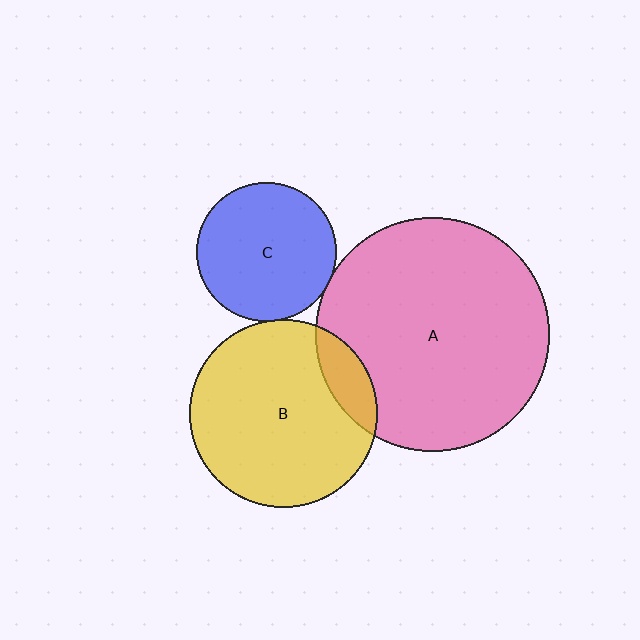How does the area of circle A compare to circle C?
Approximately 2.8 times.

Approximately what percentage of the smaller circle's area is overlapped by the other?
Approximately 15%.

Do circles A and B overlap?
Yes.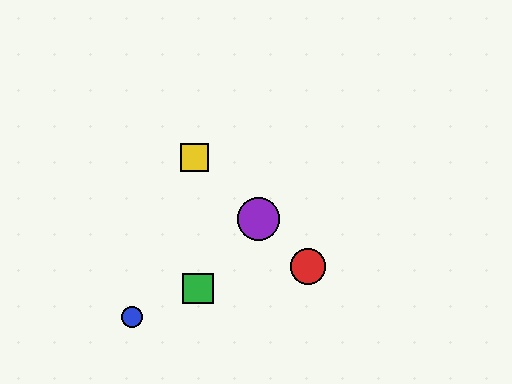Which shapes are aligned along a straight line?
The red circle, the yellow square, the purple circle are aligned along a straight line.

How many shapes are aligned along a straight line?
3 shapes (the red circle, the yellow square, the purple circle) are aligned along a straight line.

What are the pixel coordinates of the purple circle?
The purple circle is at (258, 219).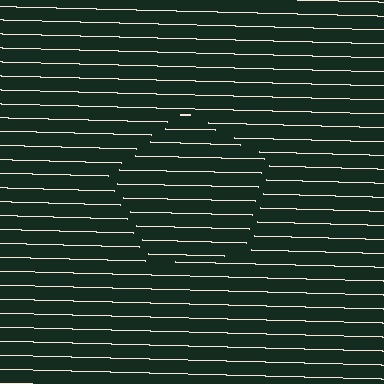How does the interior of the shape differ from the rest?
The interior of the shape contains the same grating, shifted by half a period — the contour is defined by the phase discontinuity where line-ends from the inner and outer gratings abut.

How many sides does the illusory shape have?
5 sides — the line-ends trace a pentagon.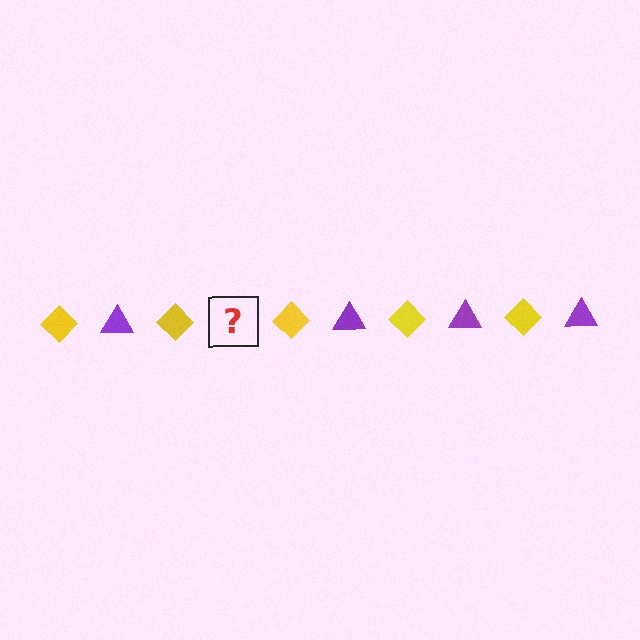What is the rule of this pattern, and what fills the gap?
The rule is that the pattern alternates between yellow diamond and purple triangle. The gap should be filled with a purple triangle.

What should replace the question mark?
The question mark should be replaced with a purple triangle.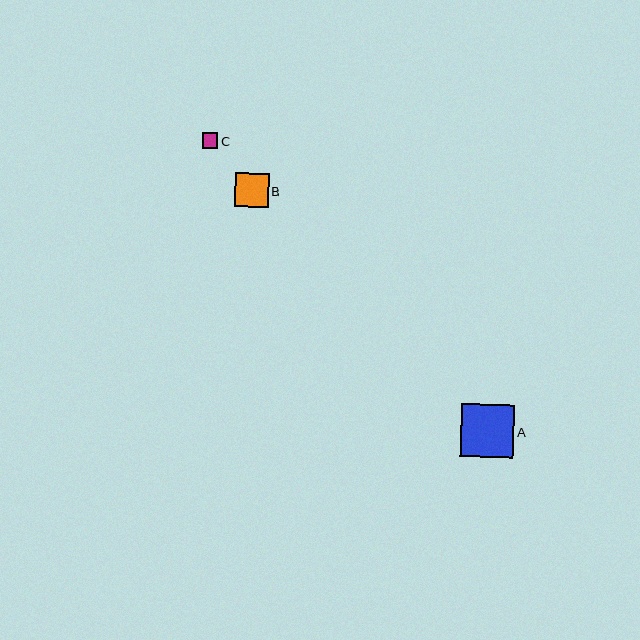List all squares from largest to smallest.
From largest to smallest: A, B, C.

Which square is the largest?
Square A is the largest with a size of approximately 53 pixels.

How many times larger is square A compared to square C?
Square A is approximately 3.5 times the size of square C.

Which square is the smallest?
Square C is the smallest with a size of approximately 15 pixels.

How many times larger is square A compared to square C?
Square A is approximately 3.5 times the size of square C.